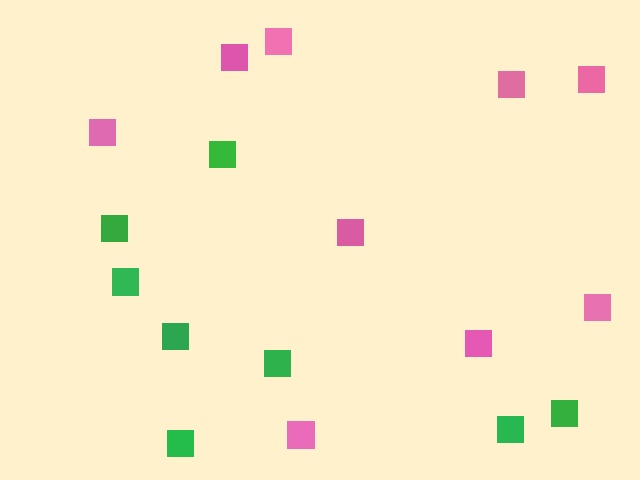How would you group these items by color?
There are 2 groups: one group of pink squares (9) and one group of green squares (8).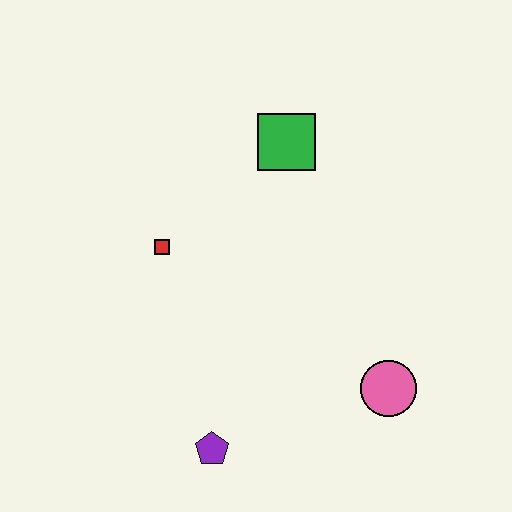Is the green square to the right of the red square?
Yes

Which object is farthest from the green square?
The purple pentagon is farthest from the green square.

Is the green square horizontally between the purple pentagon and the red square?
No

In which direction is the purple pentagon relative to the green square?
The purple pentagon is below the green square.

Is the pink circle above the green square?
No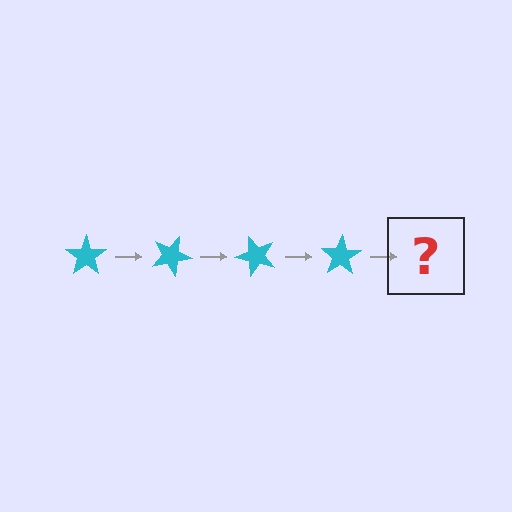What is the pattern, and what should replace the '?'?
The pattern is that the star rotates 25 degrees each step. The '?' should be a cyan star rotated 100 degrees.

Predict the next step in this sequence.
The next step is a cyan star rotated 100 degrees.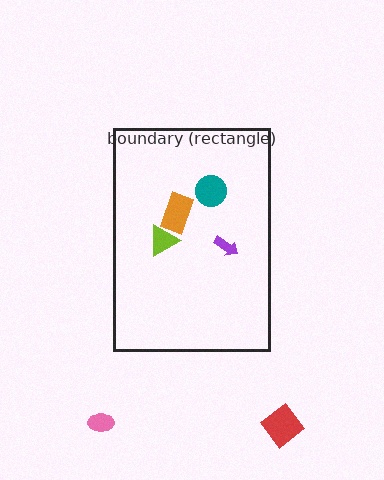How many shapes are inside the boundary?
4 inside, 2 outside.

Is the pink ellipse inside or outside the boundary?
Outside.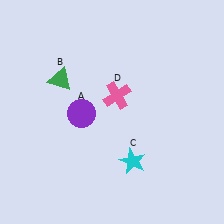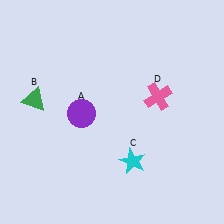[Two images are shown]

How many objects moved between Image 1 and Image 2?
2 objects moved between the two images.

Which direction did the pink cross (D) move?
The pink cross (D) moved right.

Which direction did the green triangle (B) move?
The green triangle (B) moved left.